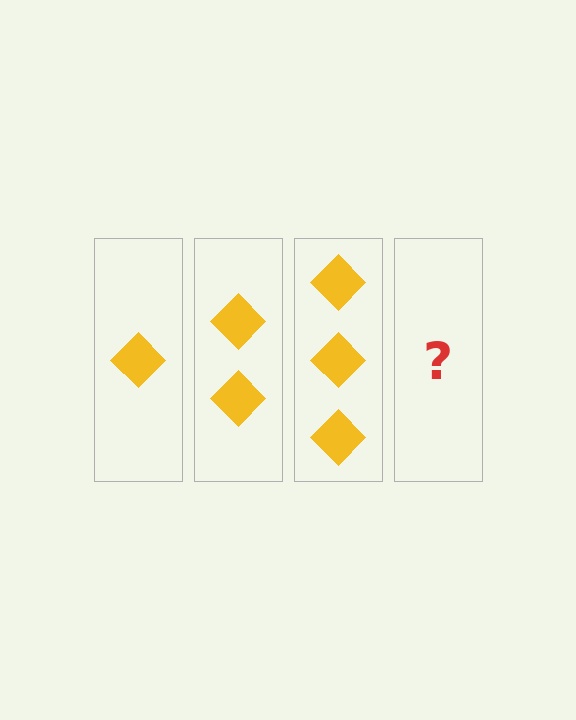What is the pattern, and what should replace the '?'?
The pattern is that each step adds one more diamond. The '?' should be 4 diamonds.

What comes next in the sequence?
The next element should be 4 diamonds.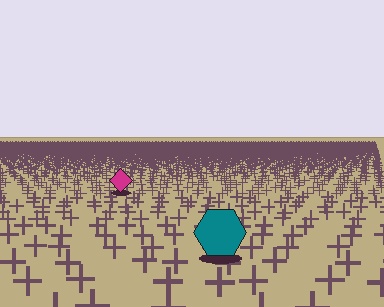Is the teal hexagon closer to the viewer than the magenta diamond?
Yes. The teal hexagon is closer — you can tell from the texture gradient: the ground texture is coarser near it.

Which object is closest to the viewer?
The teal hexagon is closest. The texture marks near it are larger and more spread out.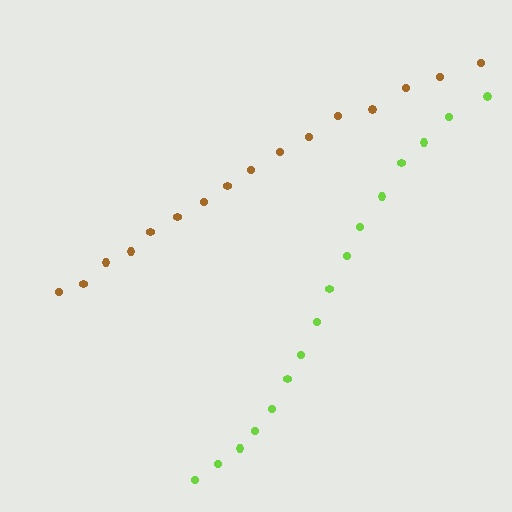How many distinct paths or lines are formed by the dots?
There are 2 distinct paths.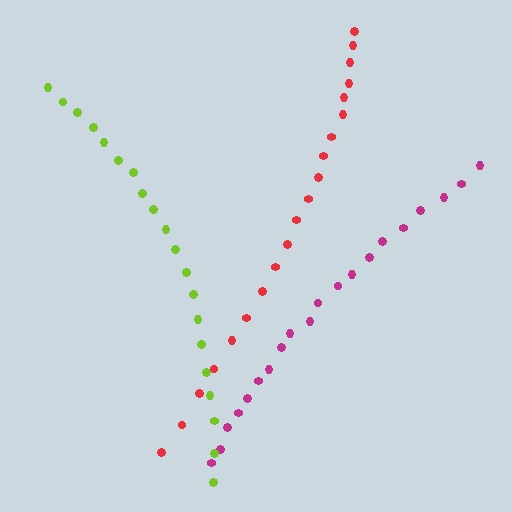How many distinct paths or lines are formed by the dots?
There are 3 distinct paths.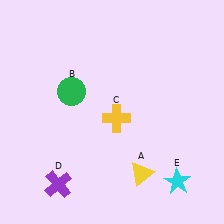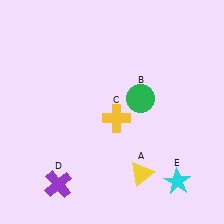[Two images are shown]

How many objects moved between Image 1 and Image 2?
1 object moved between the two images.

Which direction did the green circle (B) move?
The green circle (B) moved right.